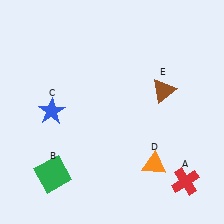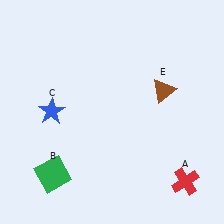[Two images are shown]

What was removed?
The orange triangle (D) was removed in Image 2.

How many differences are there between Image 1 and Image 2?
There is 1 difference between the two images.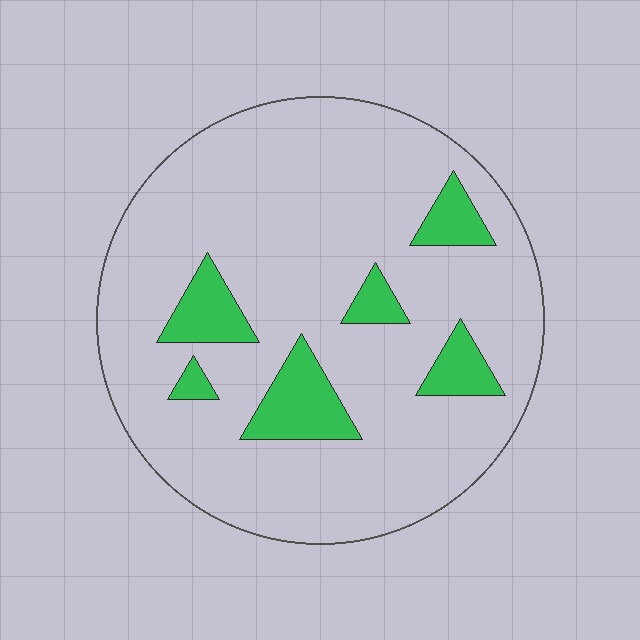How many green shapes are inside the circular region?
6.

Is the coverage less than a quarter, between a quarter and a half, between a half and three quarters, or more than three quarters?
Less than a quarter.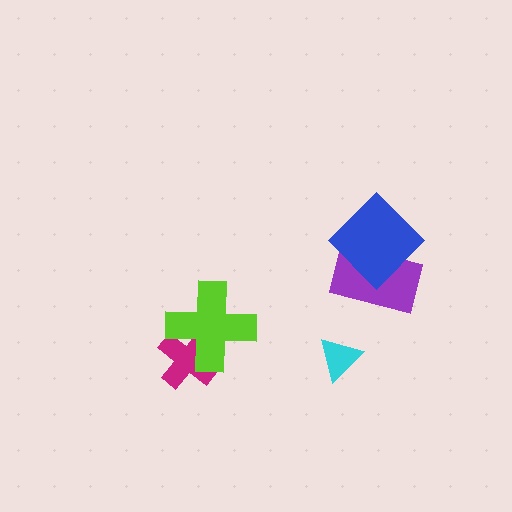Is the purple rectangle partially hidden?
Yes, it is partially covered by another shape.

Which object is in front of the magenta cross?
The lime cross is in front of the magenta cross.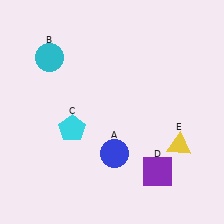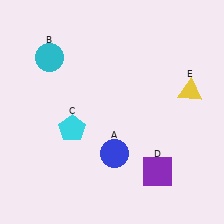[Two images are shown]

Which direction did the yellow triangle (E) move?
The yellow triangle (E) moved up.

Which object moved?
The yellow triangle (E) moved up.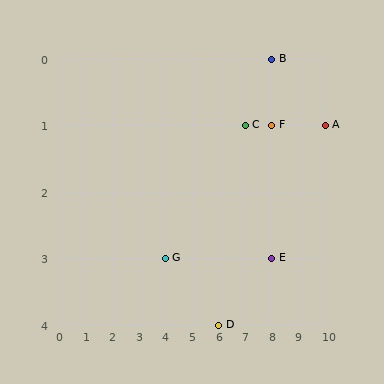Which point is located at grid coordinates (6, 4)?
Point D is at (6, 4).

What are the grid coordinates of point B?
Point B is at grid coordinates (8, 0).